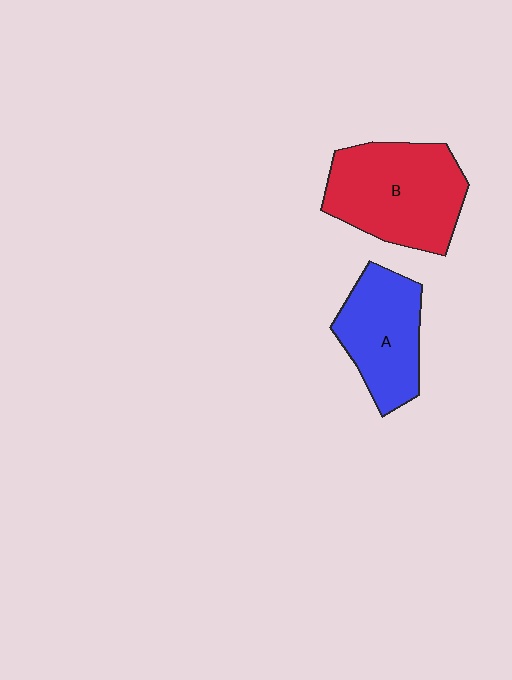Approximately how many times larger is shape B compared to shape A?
Approximately 1.4 times.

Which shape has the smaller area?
Shape A (blue).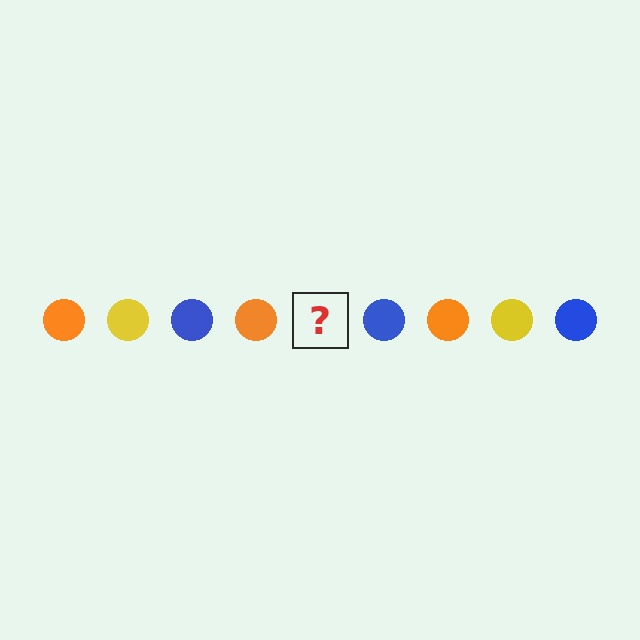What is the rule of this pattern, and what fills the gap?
The rule is that the pattern cycles through orange, yellow, blue circles. The gap should be filled with a yellow circle.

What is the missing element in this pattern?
The missing element is a yellow circle.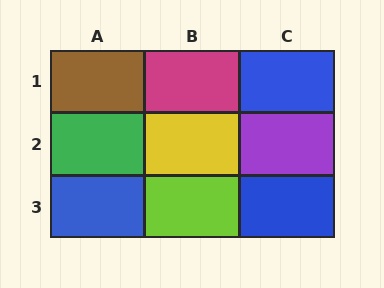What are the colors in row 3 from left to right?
Blue, lime, blue.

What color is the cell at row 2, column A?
Green.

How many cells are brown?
1 cell is brown.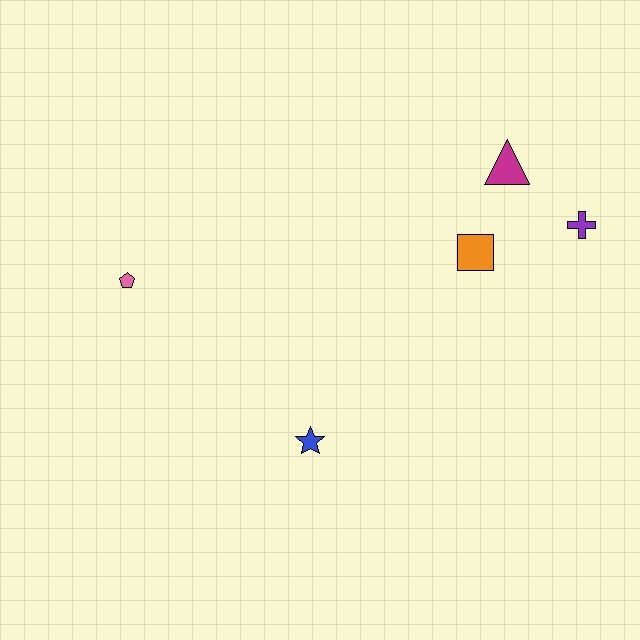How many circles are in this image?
There are no circles.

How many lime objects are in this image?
There are no lime objects.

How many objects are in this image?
There are 5 objects.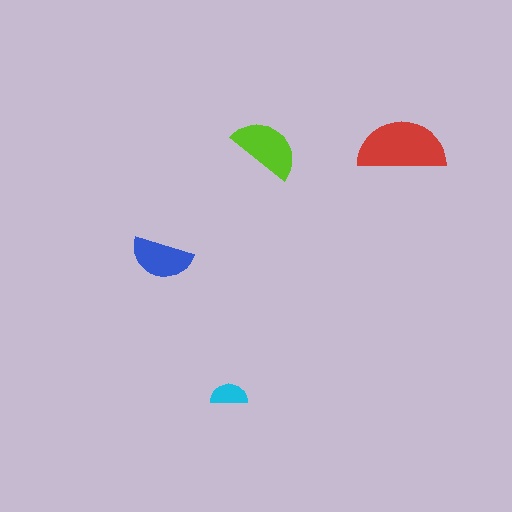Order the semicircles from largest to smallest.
the red one, the lime one, the blue one, the cyan one.